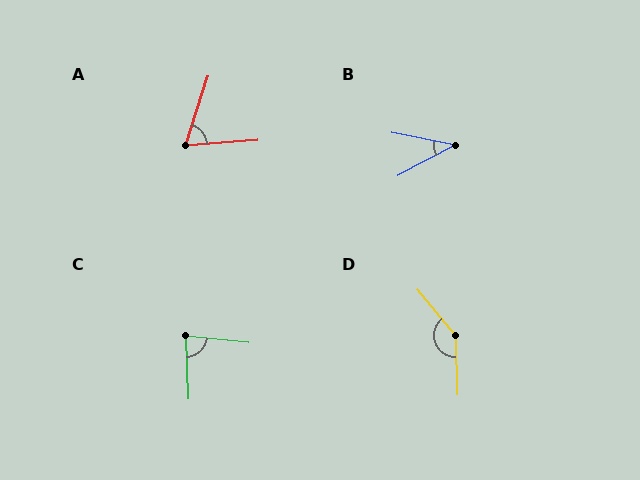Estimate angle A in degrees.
Approximately 68 degrees.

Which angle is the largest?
D, at approximately 142 degrees.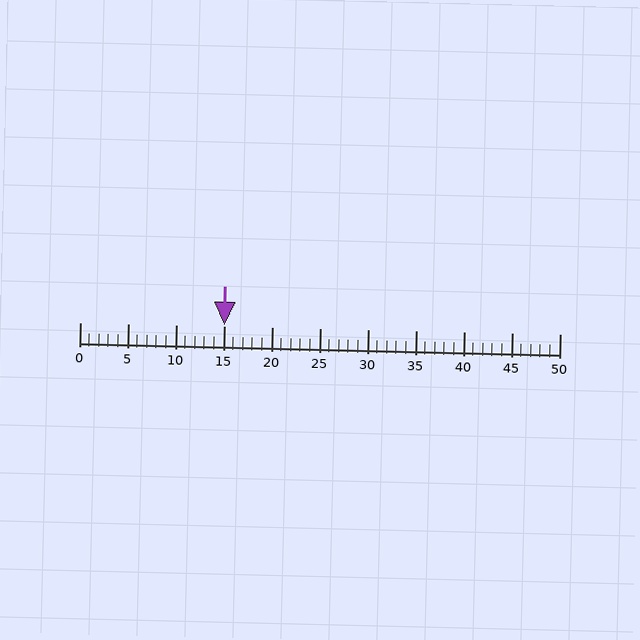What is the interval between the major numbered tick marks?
The major tick marks are spaced 5 units apart.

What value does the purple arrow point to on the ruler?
The purple arrow points to approximately 15.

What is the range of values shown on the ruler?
The ruler shows values from 0 to 50.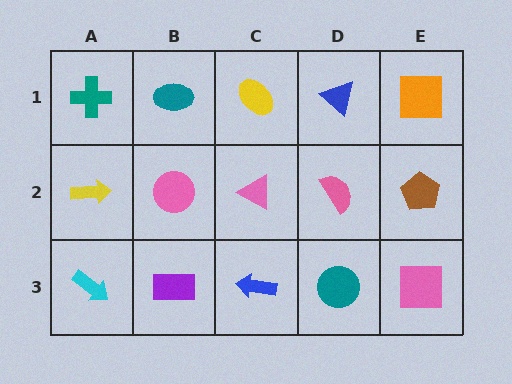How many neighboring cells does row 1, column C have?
3.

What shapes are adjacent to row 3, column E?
A brown pentagon (row 2, column E), a teal circle (row 3, column D).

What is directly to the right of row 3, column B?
A blue arrow.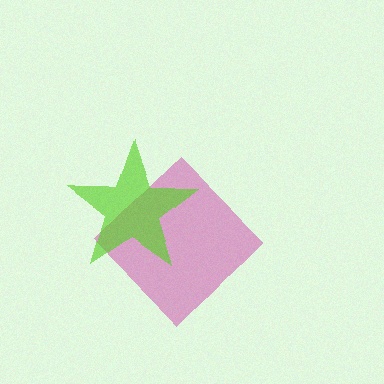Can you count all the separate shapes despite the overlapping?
Yes, there are 2 separate shapes.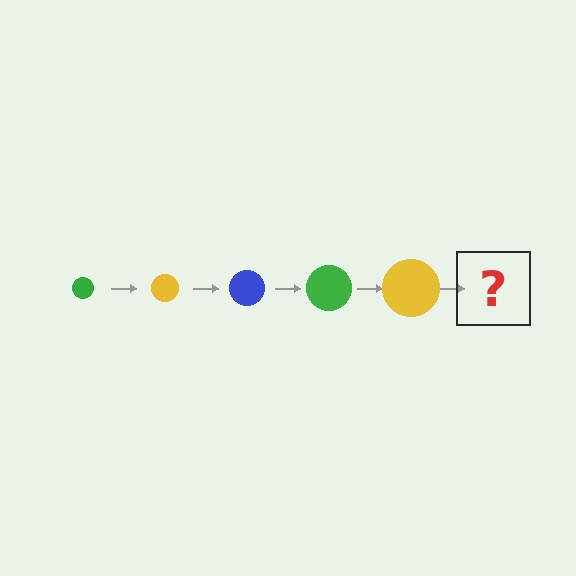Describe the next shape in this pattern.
It should be a blue circle, larger than the previous one.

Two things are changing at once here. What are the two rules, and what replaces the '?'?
The two rules are that the circle grows larger each step and the color cycles through green, yellow, and blue. The '?' should be a blue circle, larger than the previous one.